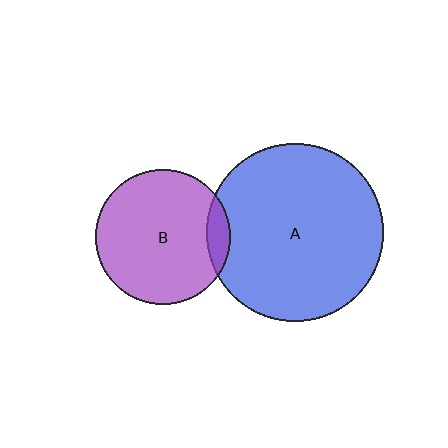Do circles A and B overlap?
Yes.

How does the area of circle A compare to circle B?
Approximately 1.7 times.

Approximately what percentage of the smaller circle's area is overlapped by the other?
Approximately 10%.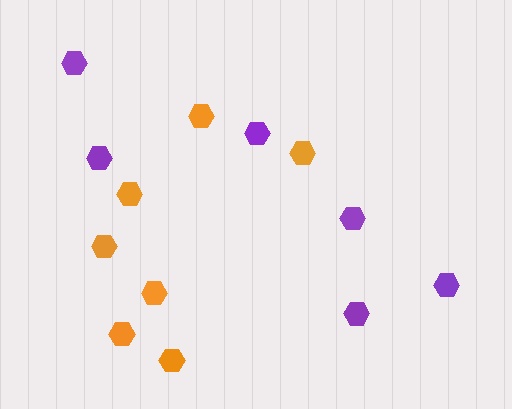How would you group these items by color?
There are 2 groups: one group of purple hexagons (6) and one group of orange hexagons (7).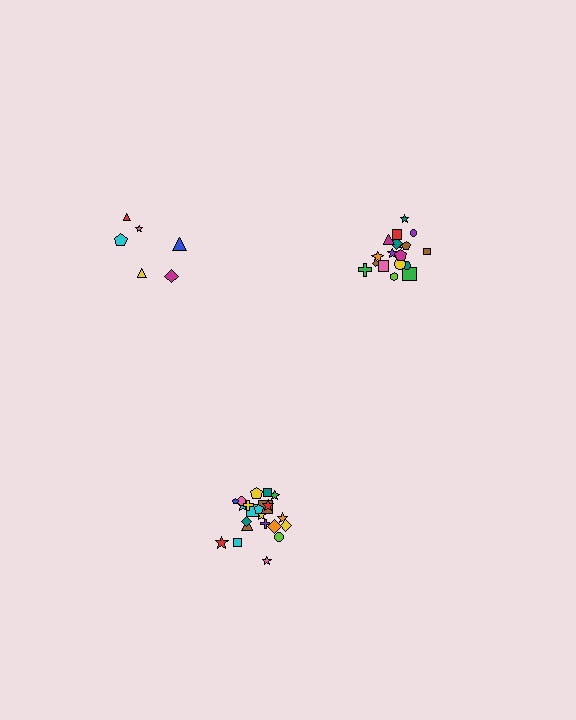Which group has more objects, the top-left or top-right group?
The top-right group.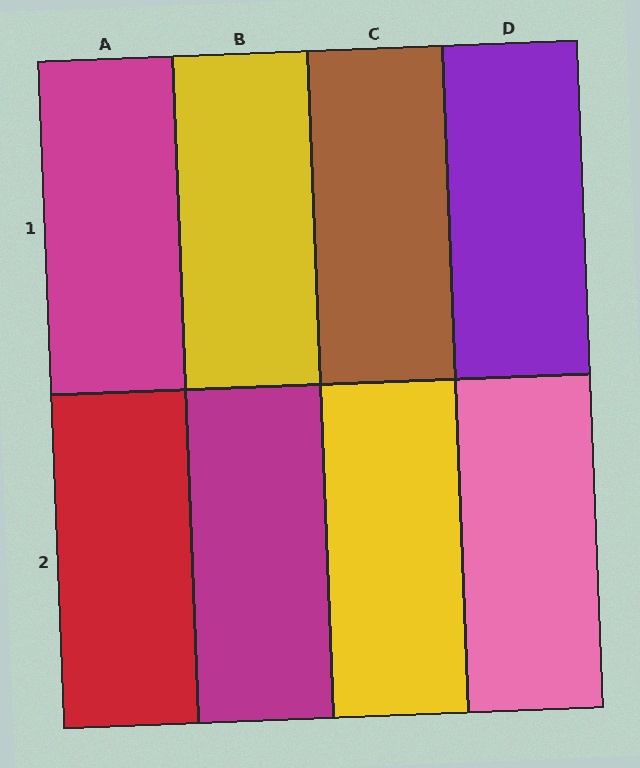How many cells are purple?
1 cell is purple.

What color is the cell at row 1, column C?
Brown.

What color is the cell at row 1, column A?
Magenta.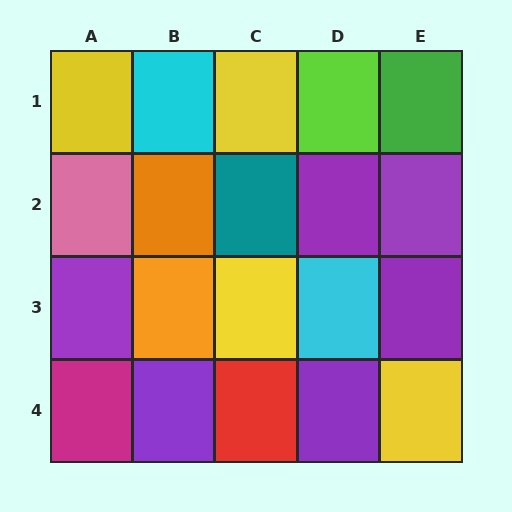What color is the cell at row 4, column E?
Yellow.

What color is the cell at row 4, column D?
Purple.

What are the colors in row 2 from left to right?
Pink, orange, teal, purple, purple.